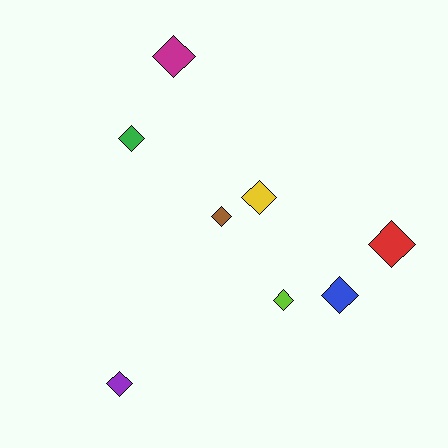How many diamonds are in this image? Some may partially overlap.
There are 8 diamonds.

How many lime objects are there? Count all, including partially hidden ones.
There is 1 lime object.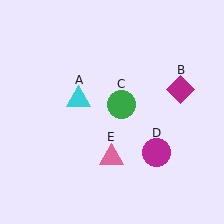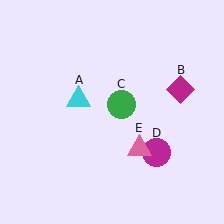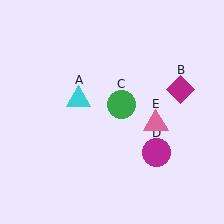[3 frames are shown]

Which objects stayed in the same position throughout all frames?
Cyan triangle (object A) and magenta diamond (object B) and green circle (object C) and magenta circle (object D) remained stationary.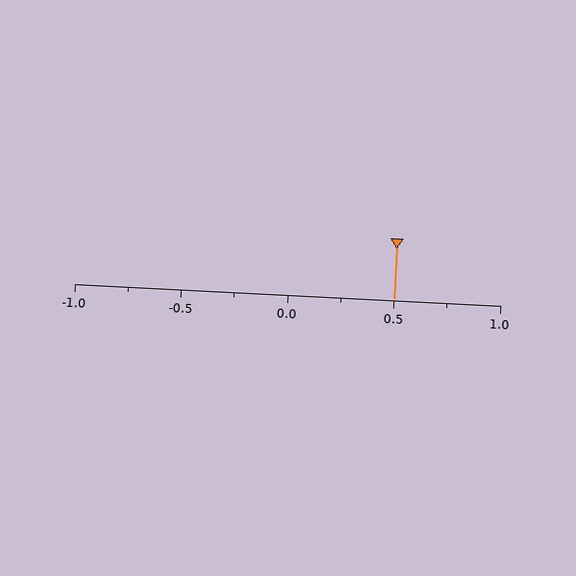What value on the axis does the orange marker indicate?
The marker indicates approximately 0.5.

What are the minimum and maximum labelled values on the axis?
The axis runs from -1.0 to 1.0.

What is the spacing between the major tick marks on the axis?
The major ticks are spaced 0.5 apart.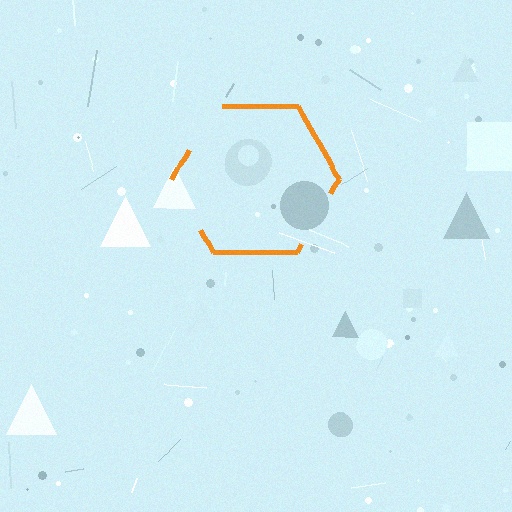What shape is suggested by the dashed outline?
The dashed outline suggests a hexagon.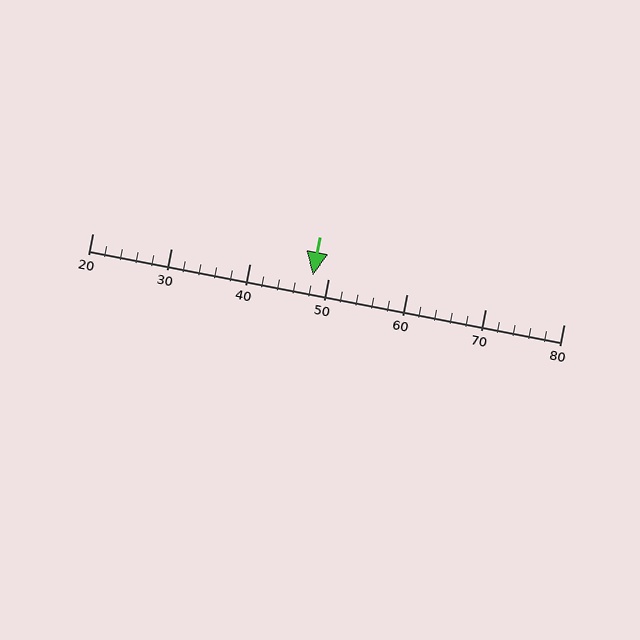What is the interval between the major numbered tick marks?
The major tick marks are spaced 10 units apart.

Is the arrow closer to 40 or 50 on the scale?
The arrow is closer to 50.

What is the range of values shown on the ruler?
The ruler shows values from 20 to 80.